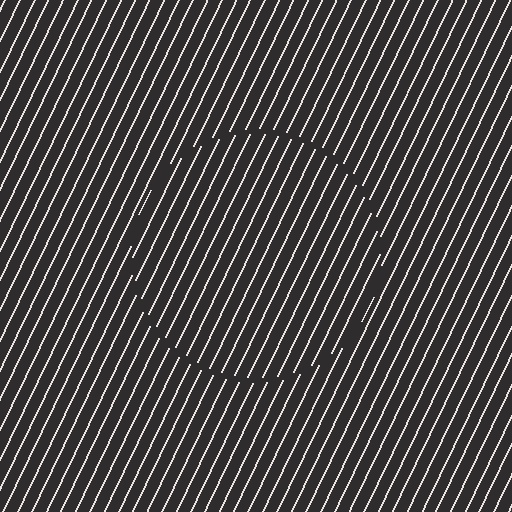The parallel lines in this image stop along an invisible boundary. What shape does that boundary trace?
An illusory circle. The interior of the shape contains the same grating, shifted by half a period — the contour is defined by the phase discontinuity where line-ends from the inner and outer gratings abut.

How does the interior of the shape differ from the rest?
The interior of the shape contains the same grating, shifted by half a period — the contour is defined by the phase discontinuity where line-ends from the inner and outer gratings abut.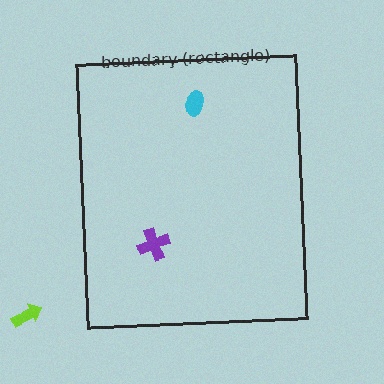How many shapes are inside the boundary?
2 inside, 1 outside.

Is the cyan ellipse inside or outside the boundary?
Inside.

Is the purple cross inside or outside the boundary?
Inside.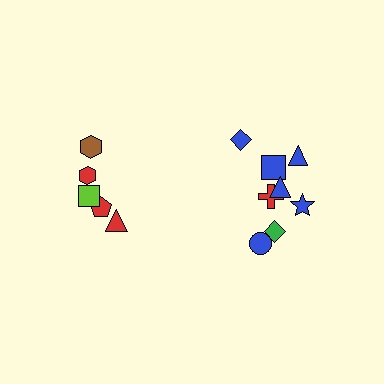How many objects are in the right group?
There are 8 objects.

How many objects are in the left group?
There are 5 objects.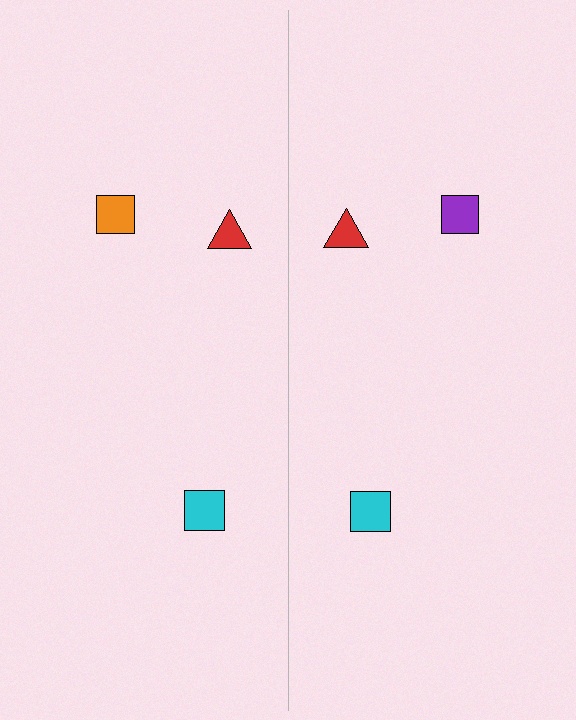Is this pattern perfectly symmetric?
No, the pattern is not perfectly symmetric. The purple square on the right side breaks the symmetry — its mirror counterpart is orange.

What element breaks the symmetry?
The purple square on the right side breaks the symmetry — its mirror counterpart is orange.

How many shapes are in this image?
There are 6 shapes in this image.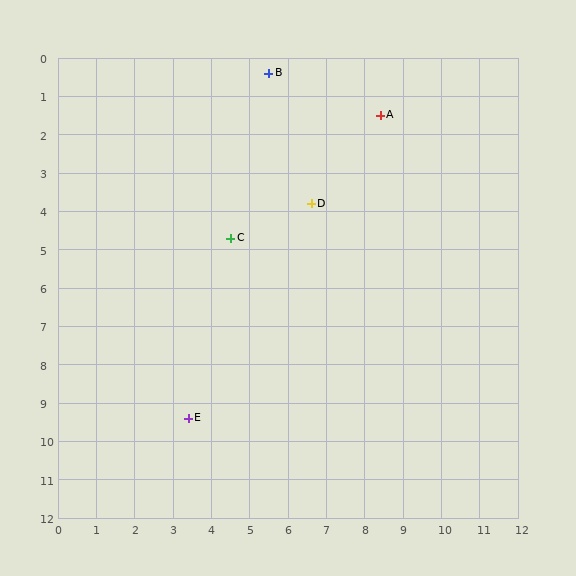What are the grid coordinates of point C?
Point C is at approximately (4.5, 4.7).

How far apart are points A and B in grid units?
Points A and B are about 3.1 grid units apart.